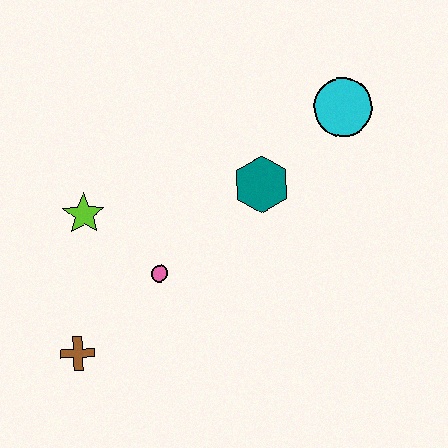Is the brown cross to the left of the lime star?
Yes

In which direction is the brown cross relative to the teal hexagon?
The brown cross is to the left of the teal hexagon.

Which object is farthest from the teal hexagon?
The brown cross is farthest from the teal hexagon.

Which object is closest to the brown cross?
The pink circle is closest to the brown cross.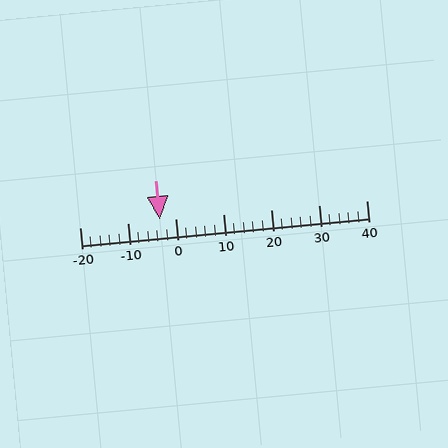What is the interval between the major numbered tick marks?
The major tick marks are spaced 10 units apart.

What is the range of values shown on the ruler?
The ruler shows values from -20 to 40.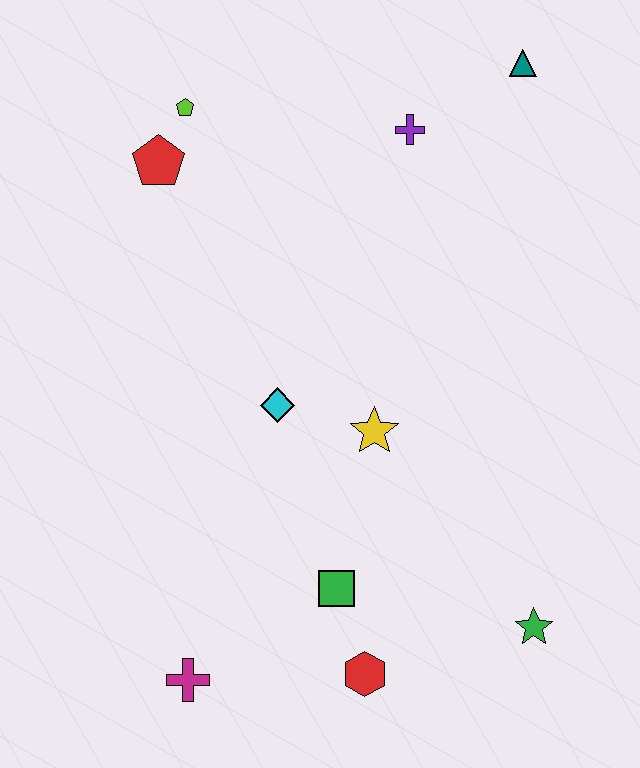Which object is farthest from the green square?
The teal triangle is farthest from the green square.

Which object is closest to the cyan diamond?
The yellow star is closest to the cyan diamond.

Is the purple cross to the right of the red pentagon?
Yes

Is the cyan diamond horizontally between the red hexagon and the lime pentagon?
Yes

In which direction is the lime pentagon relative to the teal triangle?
The lime pentagon is to the left of the teal triangle.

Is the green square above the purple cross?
No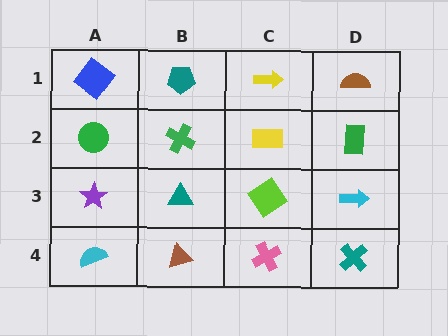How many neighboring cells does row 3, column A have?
3.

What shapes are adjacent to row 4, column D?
A cyan arrow (row 3, column D), a pink cross (row 4, column C).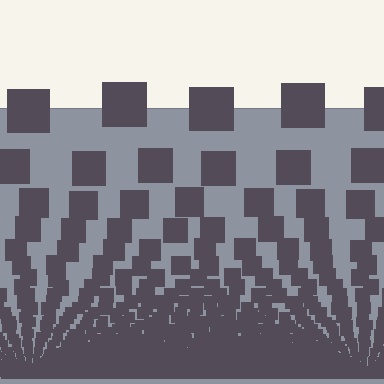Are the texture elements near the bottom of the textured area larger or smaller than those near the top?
Smaller. The gradient is inverted — elements near the bottom are smaller and denser.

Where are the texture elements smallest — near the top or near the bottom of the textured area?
Near the bottom.